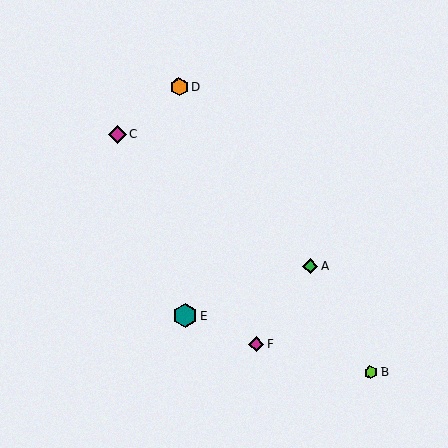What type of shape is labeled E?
Shape E is a teal hexagon.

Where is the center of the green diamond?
The center of the green diamond is at (310, 266).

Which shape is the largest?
The teal hexagon (labeled E) is the largest.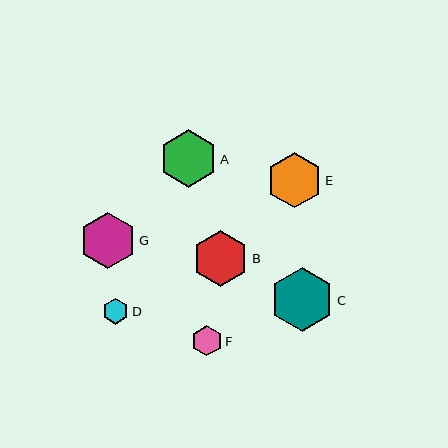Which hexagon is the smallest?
Hexagon D is the smallest with a size of approximately 26 pixels.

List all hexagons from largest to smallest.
From largest to smallest: C, A, B, G, E, F, D.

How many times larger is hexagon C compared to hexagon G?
Hexagon C is approximately 1.1 times the size of hexagon G.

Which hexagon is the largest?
Hexagon C is the largest with a size of approximately 64 pixels.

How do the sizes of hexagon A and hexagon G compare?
Hexagon A and hexagon G are approximately the same size.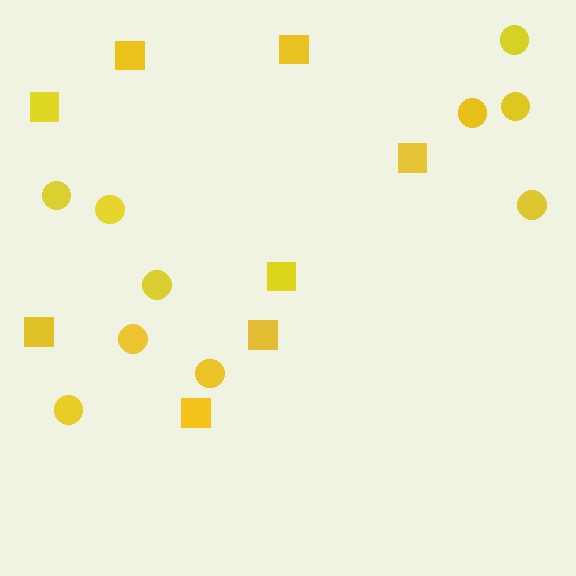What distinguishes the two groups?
There are 2 groups: one group of circles (10) and one group of squares (8).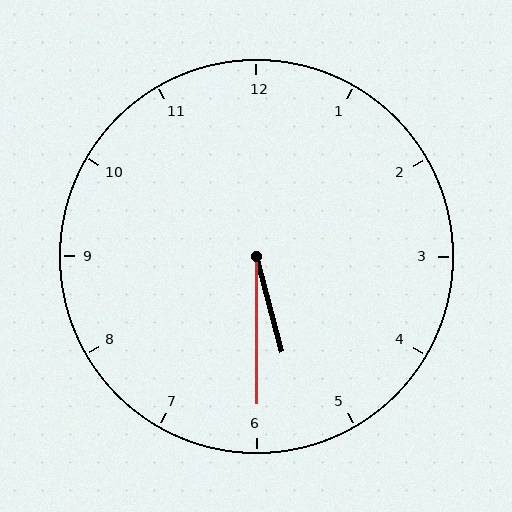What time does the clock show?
5:30.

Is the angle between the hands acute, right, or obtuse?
It is acute.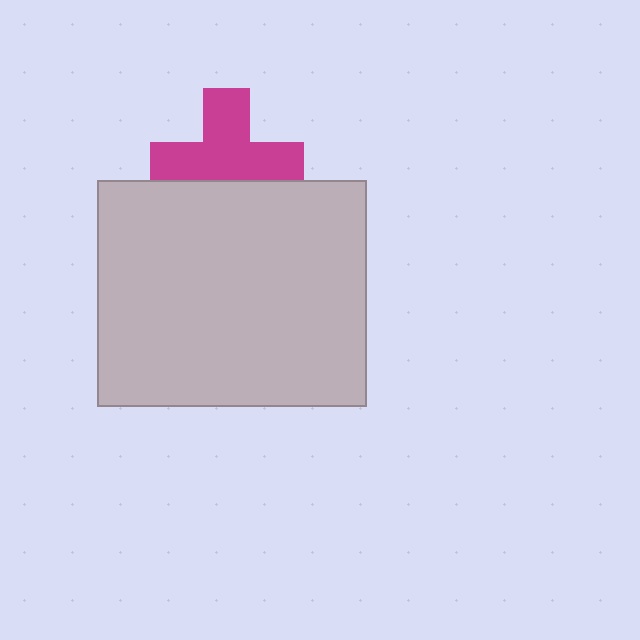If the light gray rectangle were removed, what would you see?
You would see the complete magenta cross.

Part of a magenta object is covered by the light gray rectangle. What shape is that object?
It is a cross.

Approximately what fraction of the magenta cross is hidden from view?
Roughly 32% of the magenta cross is hidden behind the light gray rectangle.